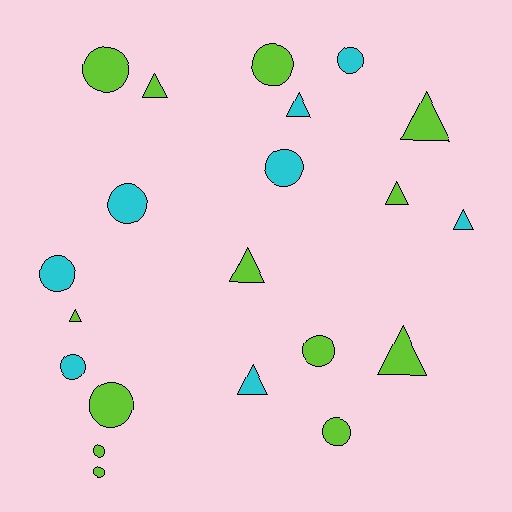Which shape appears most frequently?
Circle, with 12 objects.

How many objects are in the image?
There are 21 objects.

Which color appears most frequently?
Lime, with 13 objects.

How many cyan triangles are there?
There are 3 cyan triangles.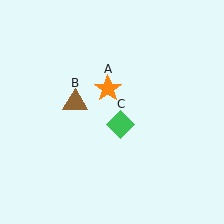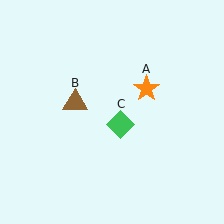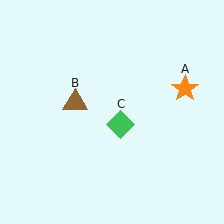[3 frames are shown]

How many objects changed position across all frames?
1 object changed position: orange star (object A).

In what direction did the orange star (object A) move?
The orange star (object A) moved right.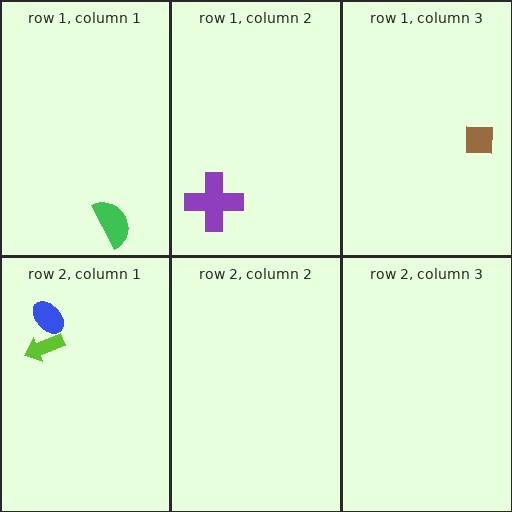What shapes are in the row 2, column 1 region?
The lime arrow, the blue ellipse.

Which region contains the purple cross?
The row 1, column 2 region.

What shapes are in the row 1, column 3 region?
The brown square.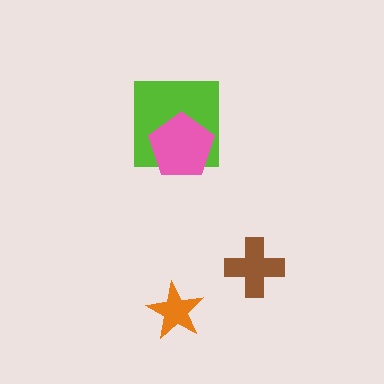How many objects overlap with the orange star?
0 objects overlap with the orange star.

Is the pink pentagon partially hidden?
No, no other shape covers it.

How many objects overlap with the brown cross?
0 objects overlap with the brown cross.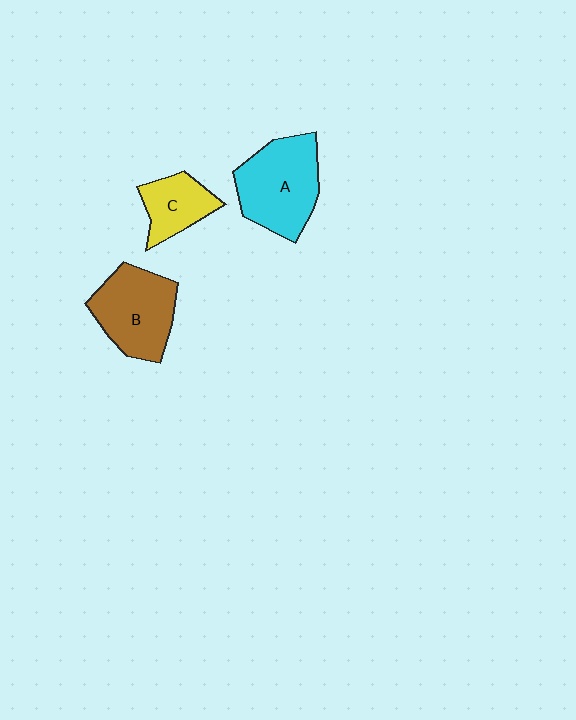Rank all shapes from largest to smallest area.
From largest to smallest: A (cyan), B (brown), C (yellow).